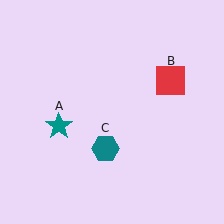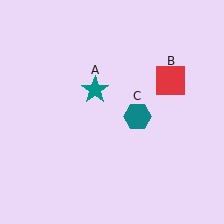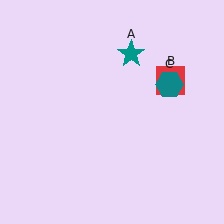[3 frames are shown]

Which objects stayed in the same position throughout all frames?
Red square (object B) remained stationary.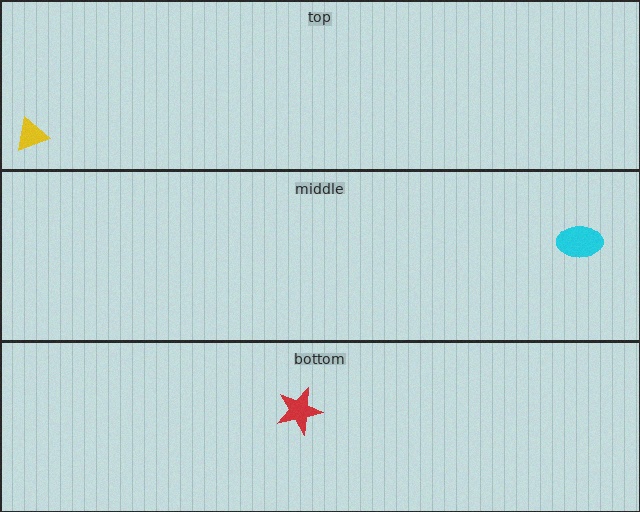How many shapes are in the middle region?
1.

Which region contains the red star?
The bottom region.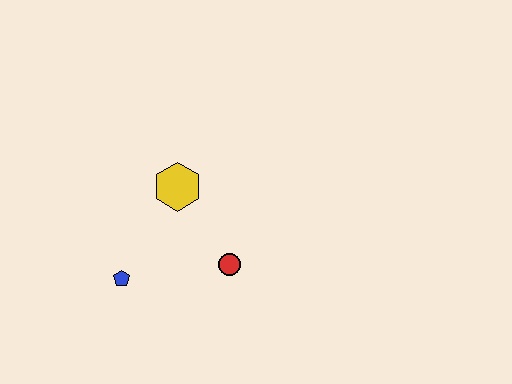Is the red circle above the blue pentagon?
Yes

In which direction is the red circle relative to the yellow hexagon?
The red circle is below the yellow hexagon.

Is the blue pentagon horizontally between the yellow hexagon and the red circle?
No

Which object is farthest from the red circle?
The blue pentagon is farthest from the red circle.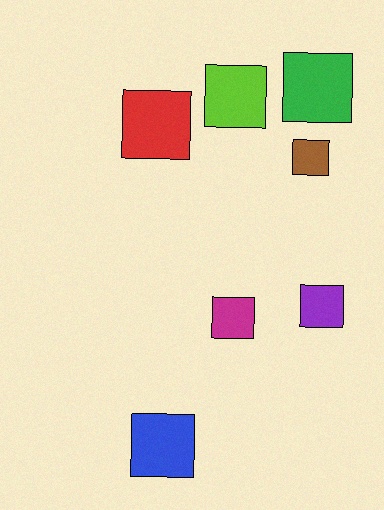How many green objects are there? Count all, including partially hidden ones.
There is 1 green object.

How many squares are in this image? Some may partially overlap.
There are 7 squares.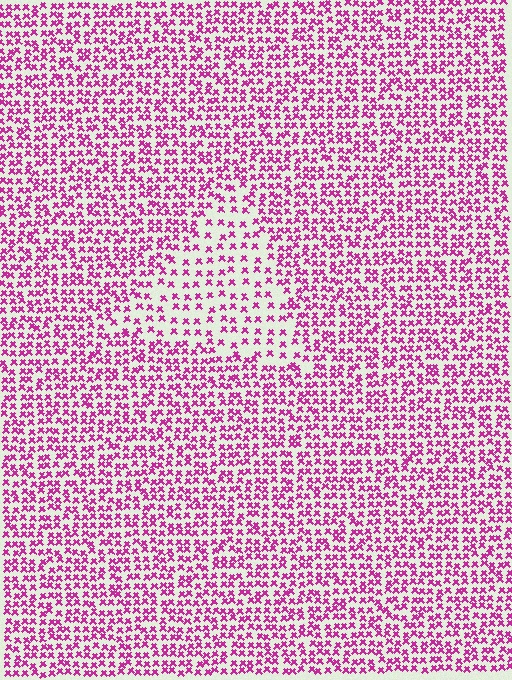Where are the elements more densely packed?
The elements are more densely packed outside the triangle boundary.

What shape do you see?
I see a triangle.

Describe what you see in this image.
The image contains small magenta elements arranged at two different densities. A triangle-shaped region is visible where the elements are less densely packed than the surrounding area.